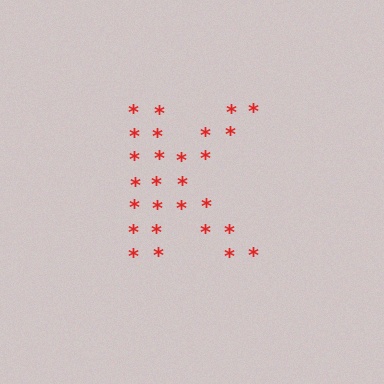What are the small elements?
The small elements are asterisks.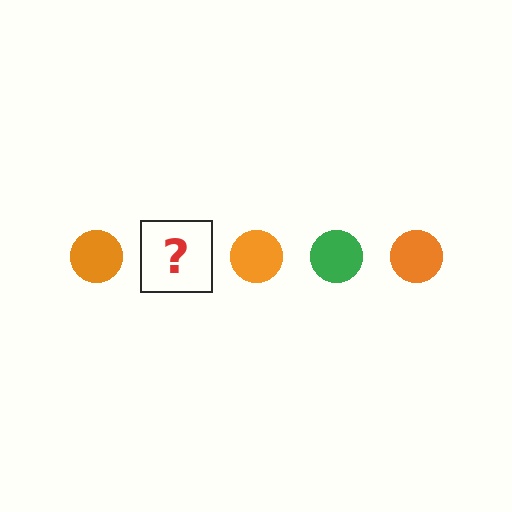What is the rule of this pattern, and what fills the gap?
The rule is that the pattern cycles through orange, green circles. The gap should be filled with a green circle.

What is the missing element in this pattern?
The missing element is a green circle.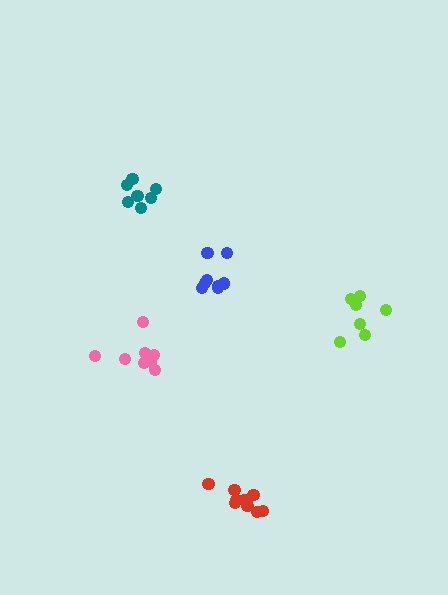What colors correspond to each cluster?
The clusters are colored: teal, lime, red, blue, pink.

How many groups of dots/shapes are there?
There are 5 groups.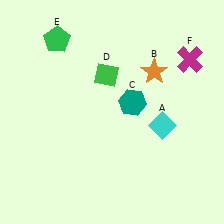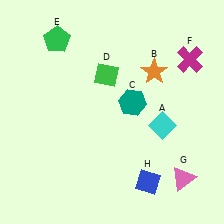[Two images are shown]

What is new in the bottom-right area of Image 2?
A pink triangle (G) was added in the bottom-right area of Image 2.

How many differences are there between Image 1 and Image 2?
There are 2 differences between the two images.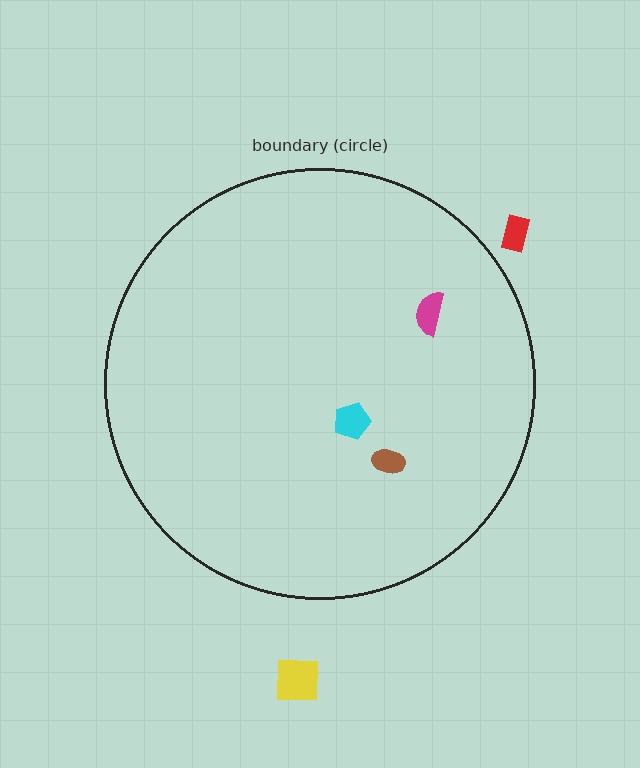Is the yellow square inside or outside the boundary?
Outside.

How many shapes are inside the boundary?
3 inside, 2 outside.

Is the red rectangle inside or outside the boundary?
Outside.